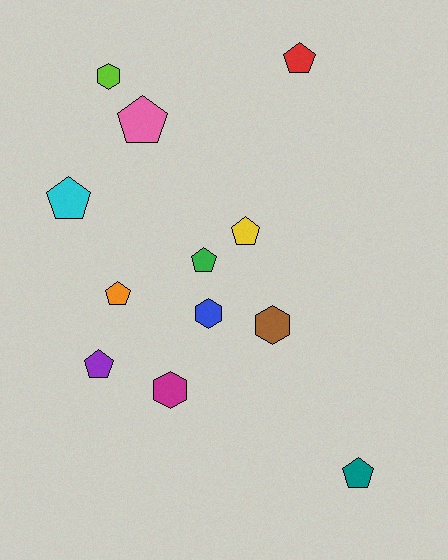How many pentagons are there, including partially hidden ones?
There are 8 pentagons.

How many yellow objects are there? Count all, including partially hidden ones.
There is 1 yellow object.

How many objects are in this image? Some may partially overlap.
There are 12 objects.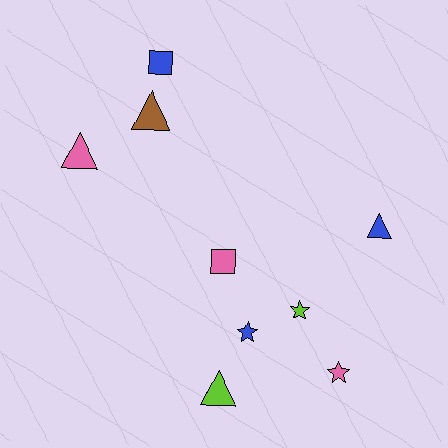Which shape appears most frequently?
Triangle, with 4 objects.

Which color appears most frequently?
Blue, with 3 objects.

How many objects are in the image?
There are 9 objects.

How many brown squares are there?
There are no brown squares.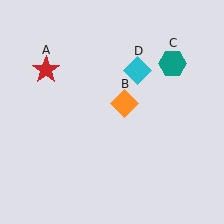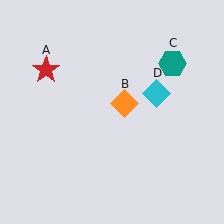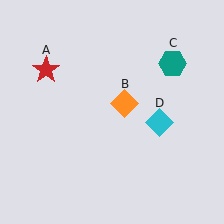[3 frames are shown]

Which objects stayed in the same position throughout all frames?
Red star (object A) and orange diamond (object B) and teal hexagon (object C) remained stationary.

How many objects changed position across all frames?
1 object changed position: cyan diamond (object D).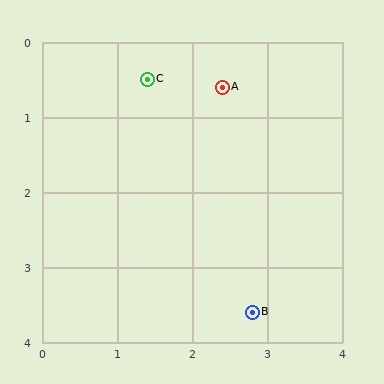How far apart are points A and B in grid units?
Points A and B are about 3.0 grid units apart.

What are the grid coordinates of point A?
Point A is at approximately (2.4, 0.6).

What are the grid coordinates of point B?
Point B is at approximately (2.8, 3.6).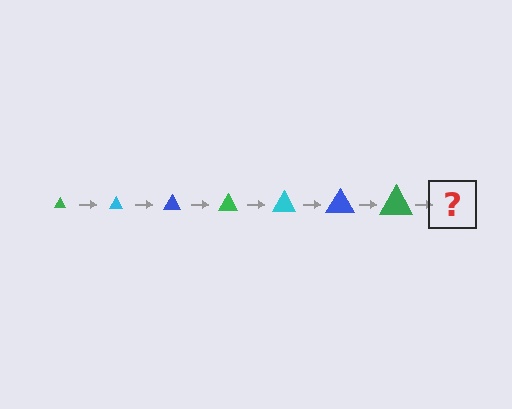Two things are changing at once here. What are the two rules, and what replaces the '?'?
The two rules are that the triangle grows larger each step and the color cycles through green, cyan, and blue. The '?' should be a cyan triangle, larger than the previous one.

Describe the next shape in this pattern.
It should be a cyan triangle, larger than the previous one.